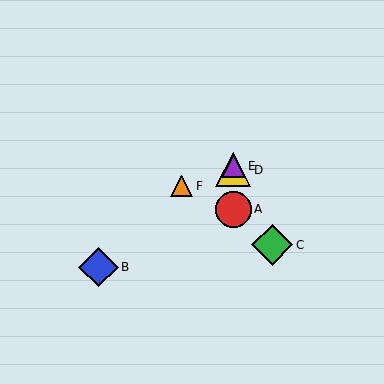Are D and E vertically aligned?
Yes, both are at x≈233.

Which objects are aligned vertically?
Objects A, D, E are aligned vertically.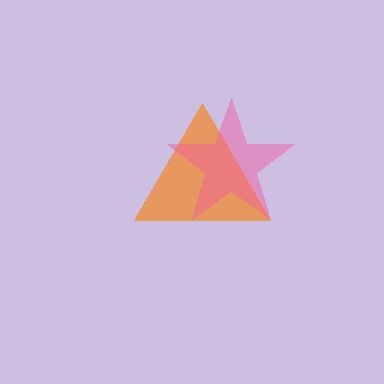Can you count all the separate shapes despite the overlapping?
Yes, there are 2 separate shapes.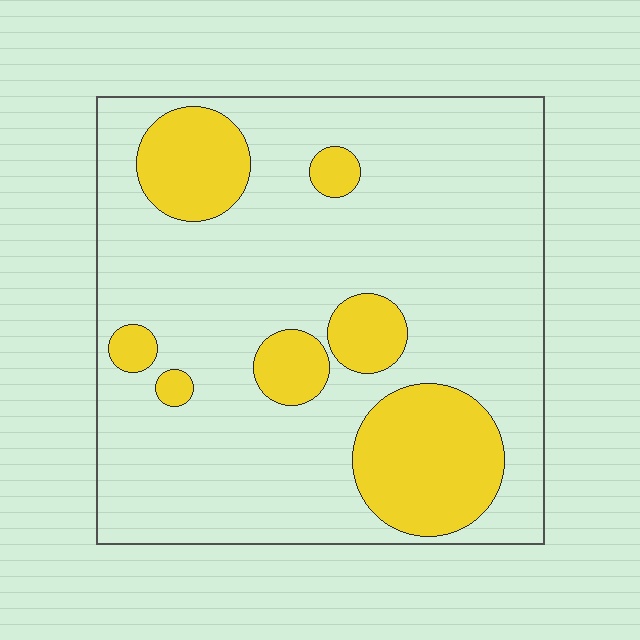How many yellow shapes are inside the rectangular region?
7.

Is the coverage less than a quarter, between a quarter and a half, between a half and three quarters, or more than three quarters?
Less than a quarter.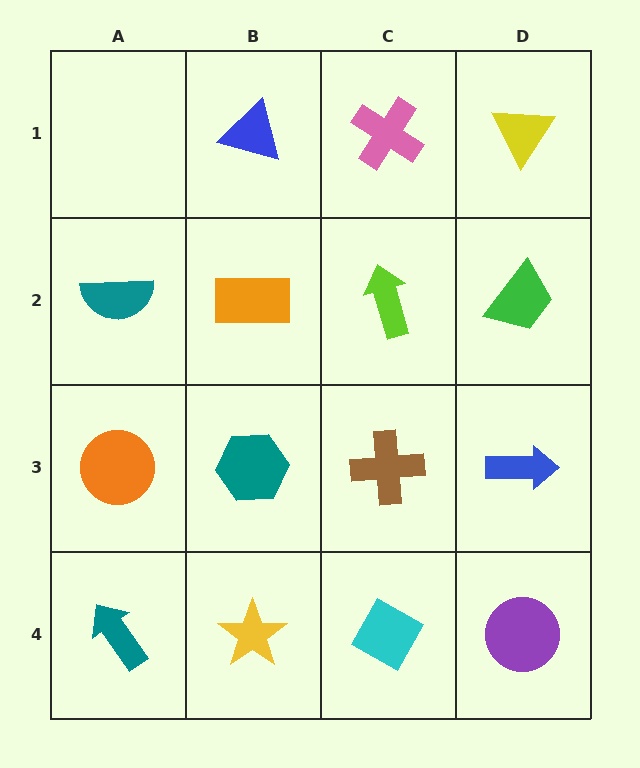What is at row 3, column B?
A teal hexagon.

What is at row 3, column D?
A blue arrow.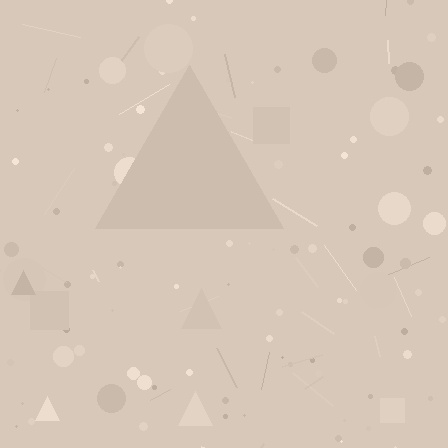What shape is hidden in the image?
A triangle is hidden in the image.